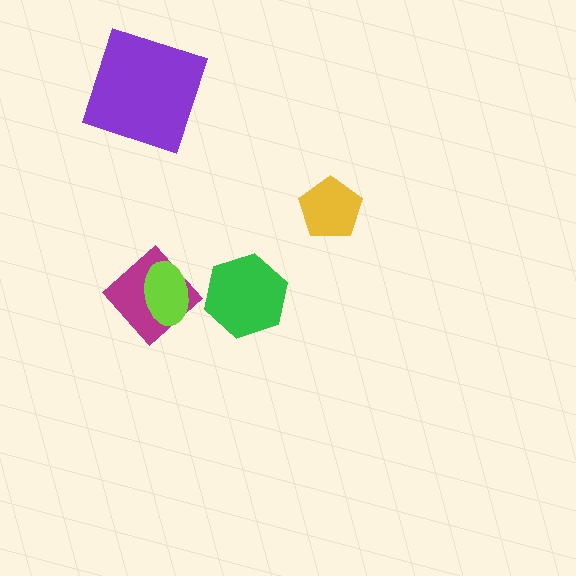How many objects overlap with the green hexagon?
0 objects overlap with the green hexagon.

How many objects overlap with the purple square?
0 objects overlap with the purple square.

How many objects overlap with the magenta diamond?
1 object overlaps with the magenta diamond.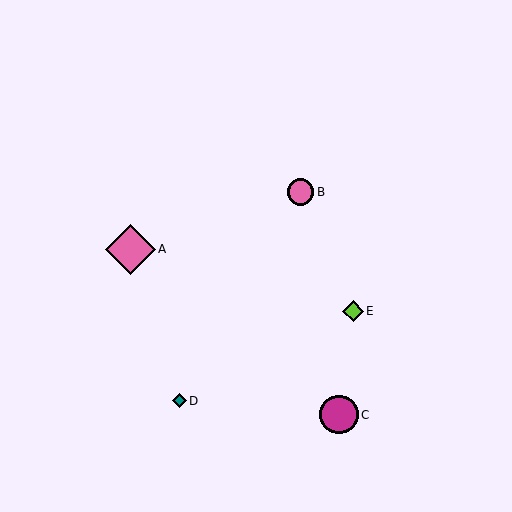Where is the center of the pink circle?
The center of the pink circle is at (300, 192).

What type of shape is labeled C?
Shape C is a magenta circle.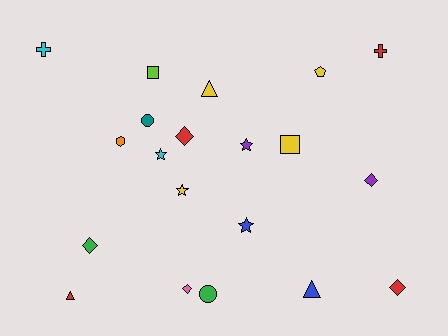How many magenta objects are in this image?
There are no magenta objects.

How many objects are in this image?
There are 20 objects.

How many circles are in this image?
There are 2 circles.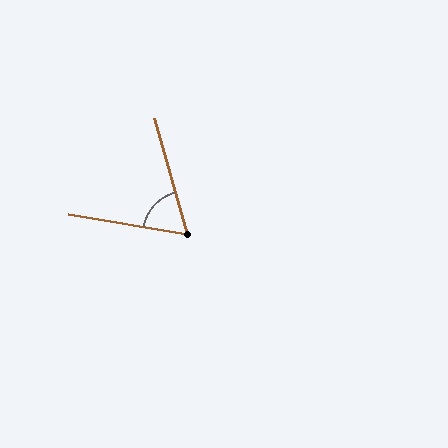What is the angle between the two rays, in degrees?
Approximately 65 degrees.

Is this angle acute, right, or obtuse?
It is acute.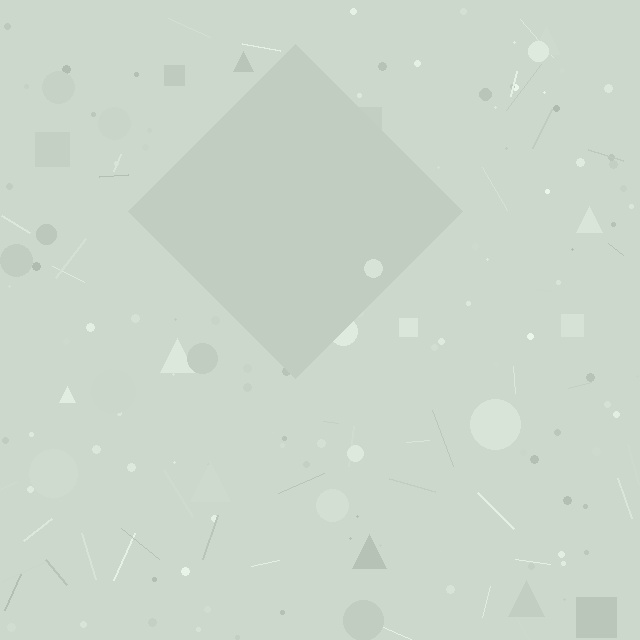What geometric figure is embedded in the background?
A diamond is embedded in the background.